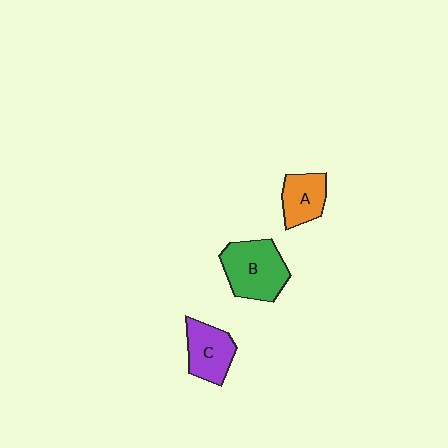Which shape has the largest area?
Shape B (green).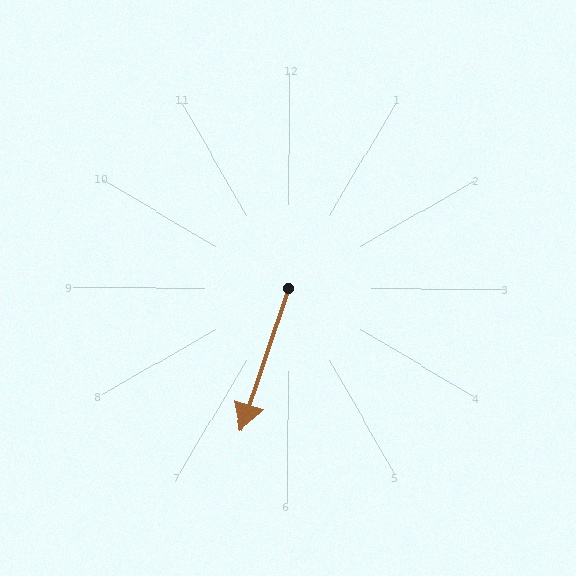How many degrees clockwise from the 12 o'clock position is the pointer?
Approximately 198 degrees.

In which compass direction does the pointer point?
South.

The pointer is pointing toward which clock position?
Roughly 7 o'clock.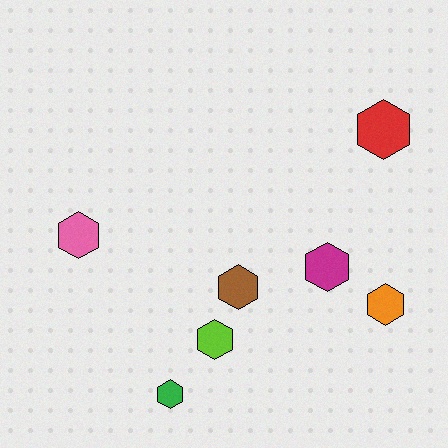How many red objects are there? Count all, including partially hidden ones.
There is 1 red object.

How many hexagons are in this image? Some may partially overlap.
There are 7 hexagons.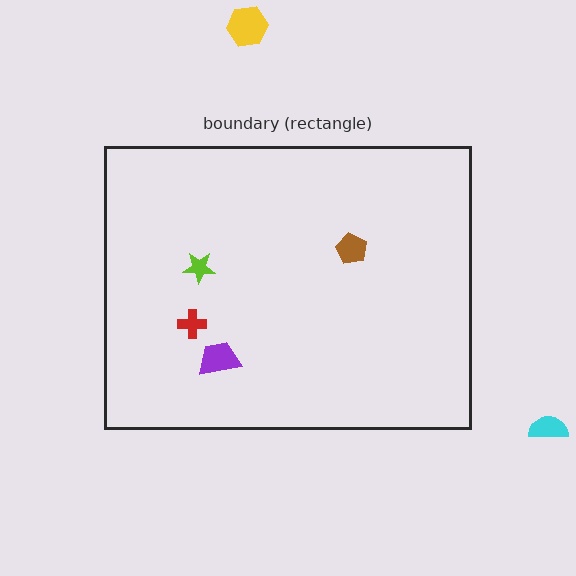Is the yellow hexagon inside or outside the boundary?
Outside.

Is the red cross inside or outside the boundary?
Inside.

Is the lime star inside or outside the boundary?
Inside.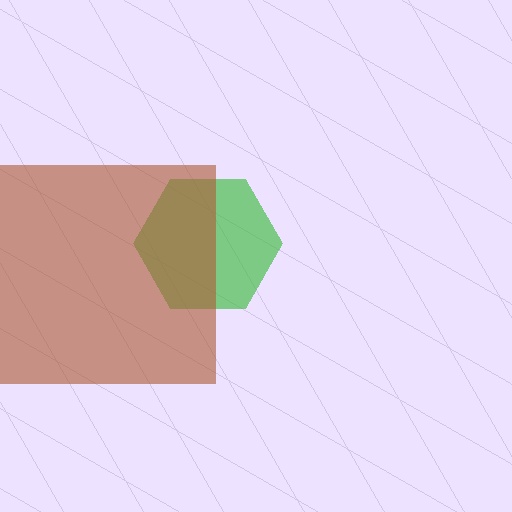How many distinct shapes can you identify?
There are 2 distinct shapes: a green hexagon, a brown square.